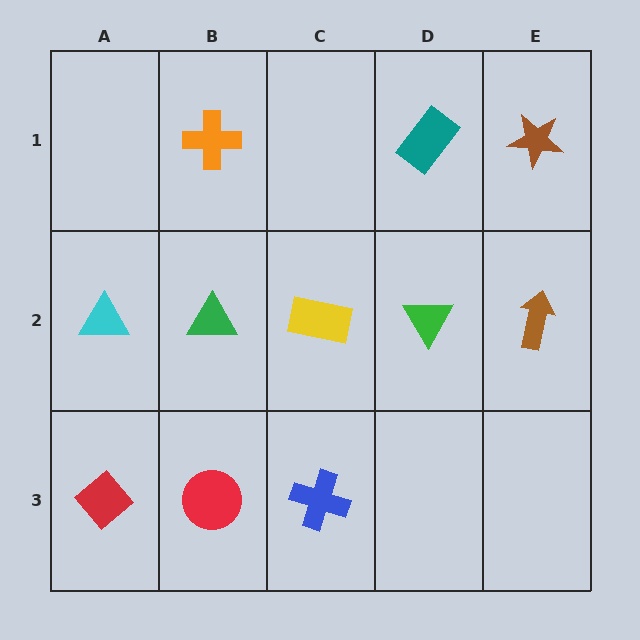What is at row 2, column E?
A brown arrow.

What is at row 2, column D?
A green triangle.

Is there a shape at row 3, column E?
No, that cell is empty.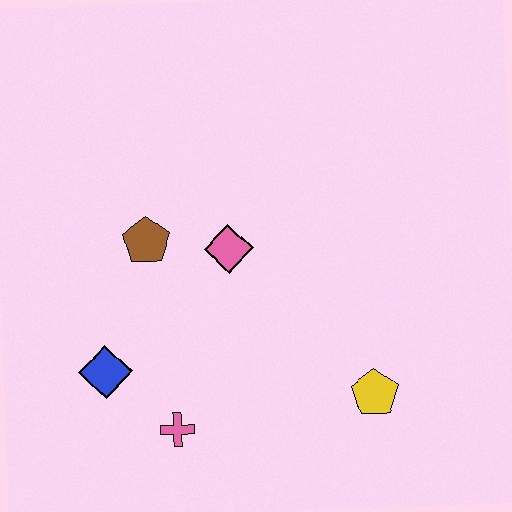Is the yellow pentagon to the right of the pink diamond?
Yes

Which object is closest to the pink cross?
The blue diamond is closest to the pink cross.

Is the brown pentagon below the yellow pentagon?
No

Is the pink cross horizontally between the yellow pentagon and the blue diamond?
Yes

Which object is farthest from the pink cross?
The yellow pentagon is farthest from the pink cross.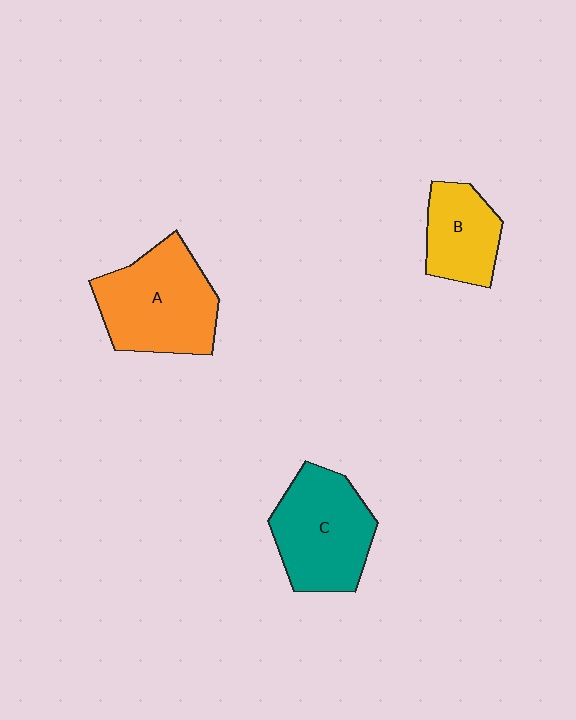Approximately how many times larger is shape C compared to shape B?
Approximately 1.5 times.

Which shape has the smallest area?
Shape B (yellow).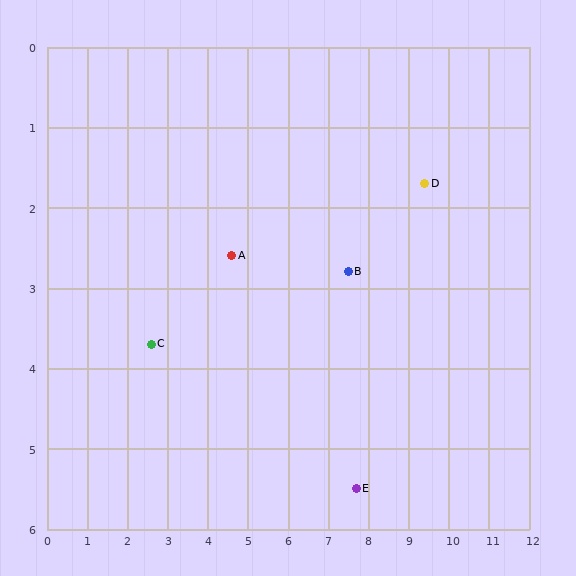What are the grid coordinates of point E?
Point E is at approximately (7.7, 5.5).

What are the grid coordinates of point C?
Point C is at approximately (2.6, 3.7).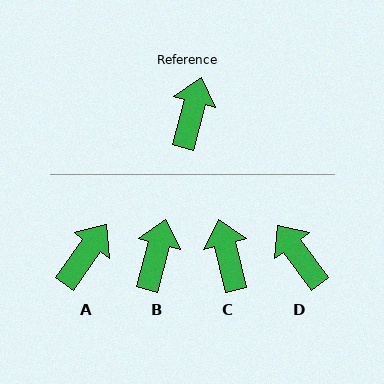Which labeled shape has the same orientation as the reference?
B.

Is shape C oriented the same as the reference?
No, it is off by about 29 degrees.